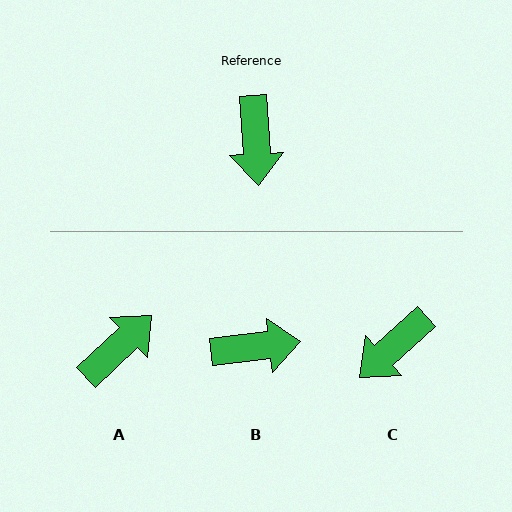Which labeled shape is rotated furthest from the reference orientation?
A, about 130 degrees away.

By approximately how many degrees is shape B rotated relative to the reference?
Approximately 93 degrees counter-clockwise.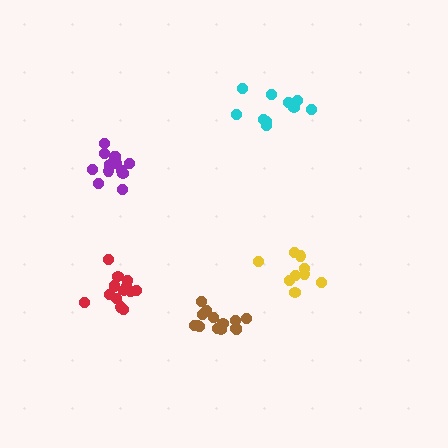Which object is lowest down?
The brown cluster is bottommost.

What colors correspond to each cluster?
The clusters are colored: brown, cyan, yellow, red, purple.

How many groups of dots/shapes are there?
There are 5 groups.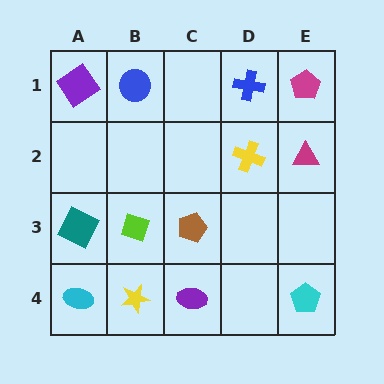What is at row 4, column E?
A cyan pentagon.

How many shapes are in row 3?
3 shapes.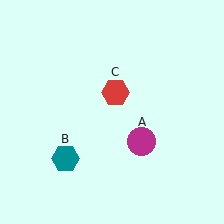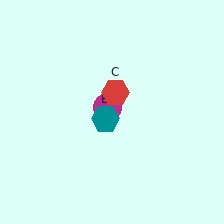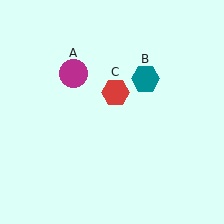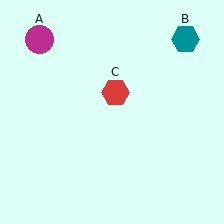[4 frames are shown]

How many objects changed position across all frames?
2 objects changed position: magenta circle (object A), teal hexagon (object B).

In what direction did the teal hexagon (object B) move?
The teal hexagon (object B) moved up and to the right.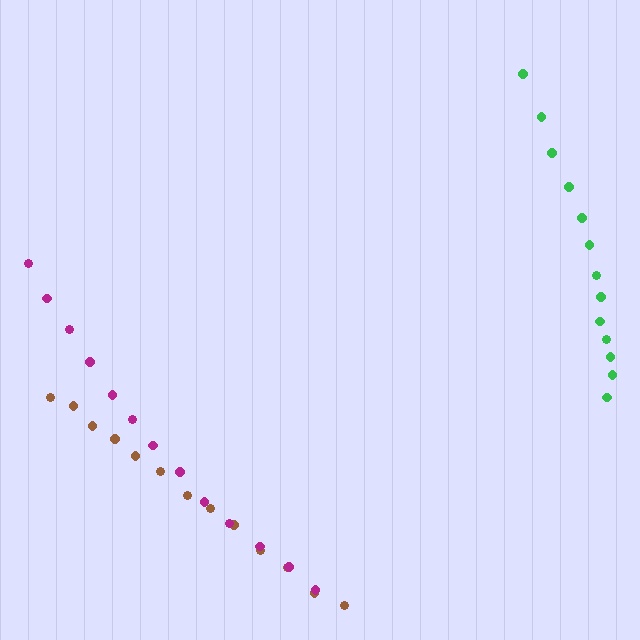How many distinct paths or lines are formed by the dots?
There are 3 distinct paths.